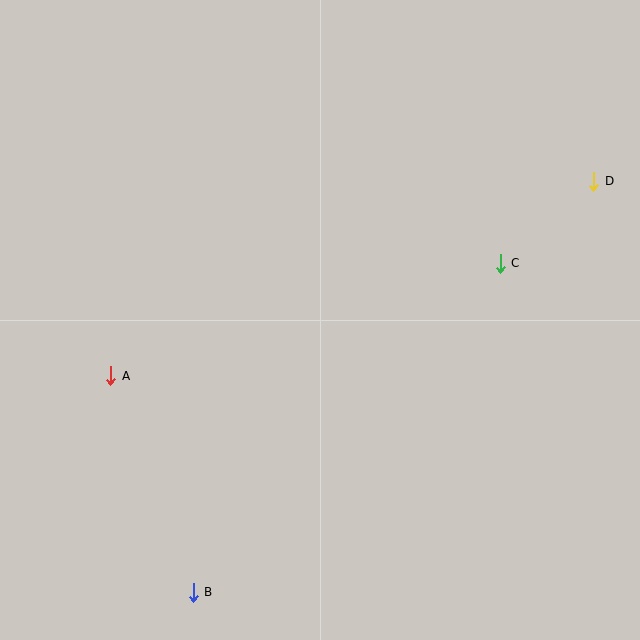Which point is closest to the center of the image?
Point C at (500, 263) is closest to the center.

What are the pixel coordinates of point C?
Point C is at (500, 263).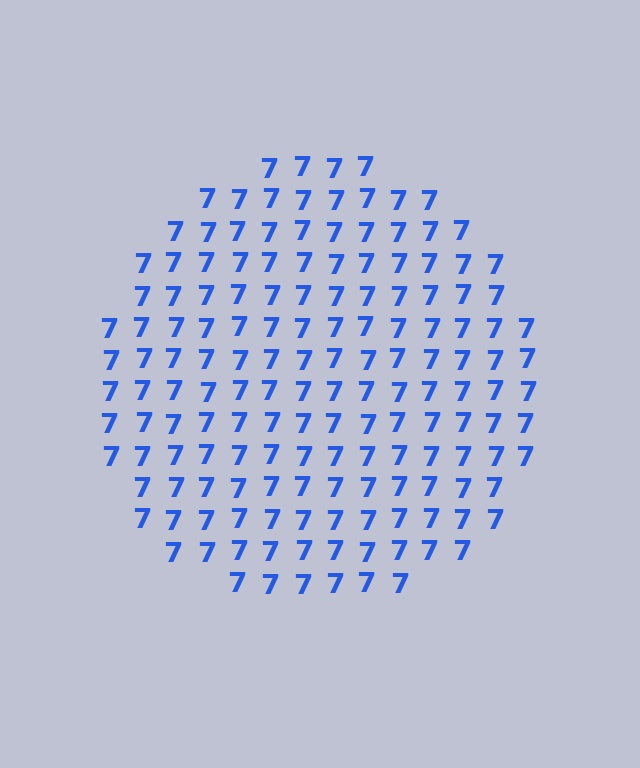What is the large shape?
The large shape is a circle.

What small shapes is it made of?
It is made of small digit 7's.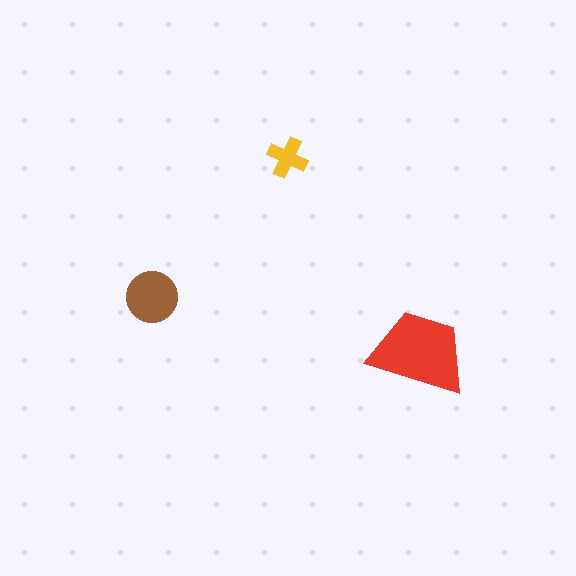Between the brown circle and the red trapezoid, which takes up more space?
The red trapezoid.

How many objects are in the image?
There are 3 objects in the image.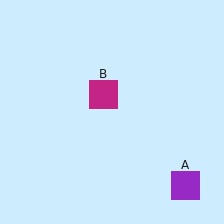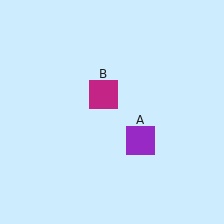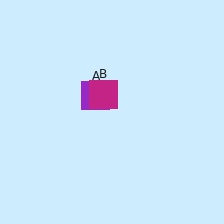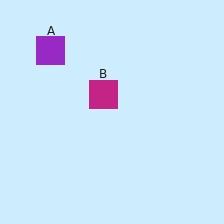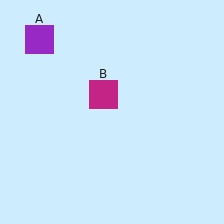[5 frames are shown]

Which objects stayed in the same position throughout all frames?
Magenta square (object B) remained stationary.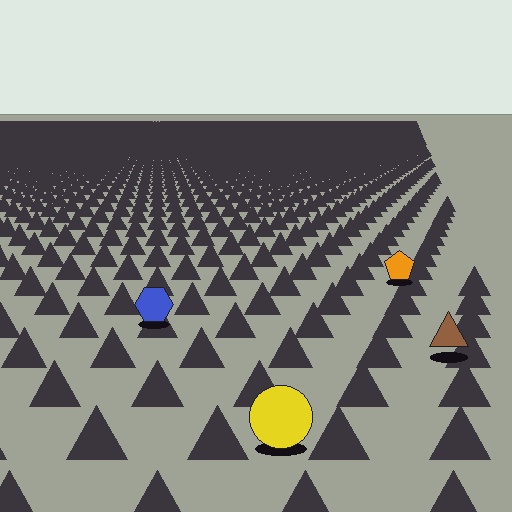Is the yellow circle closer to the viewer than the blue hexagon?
Yes. The yellow circle is closer — you can tell from the texture gradient: the ground texture is coarser near it.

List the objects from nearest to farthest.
From nearest to farthest: the yellow circle, the brown triangle, the blue hexagon, the orange pentagon.